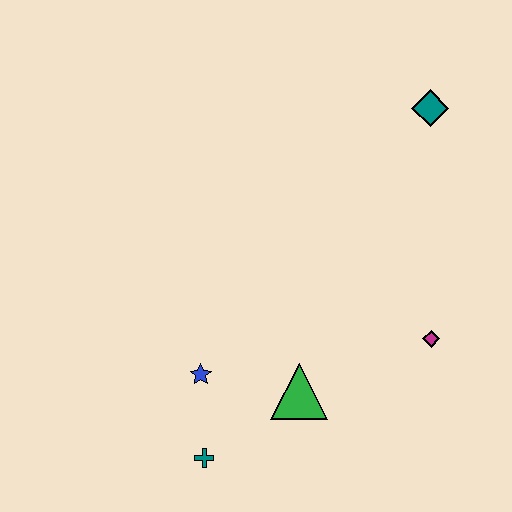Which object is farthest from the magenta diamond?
The teal cross is farthest from the magenta diamond.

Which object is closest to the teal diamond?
The magenta diamond is closest to the teal diamond.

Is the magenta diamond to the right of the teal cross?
Yes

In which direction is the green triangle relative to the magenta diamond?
The green triangle is to the left of the magenta diamond.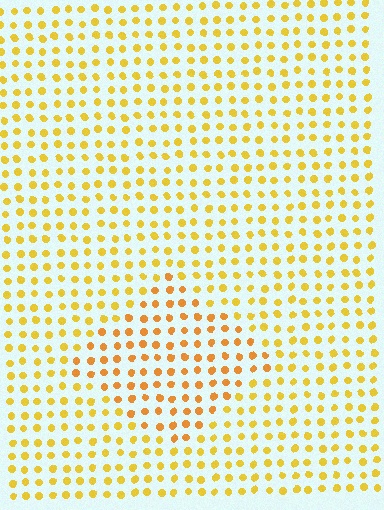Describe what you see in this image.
The image is filled with small yellow elements in a uniform arrangement. A diamond-shaped region is visible where the elements are tinted to a slightly different hue, forming a subtle color boundary.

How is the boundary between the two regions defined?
The boundary is defined purely by a slight shift in hue (about 20 degrees). Spacing, size, and orientation are identical on both sides.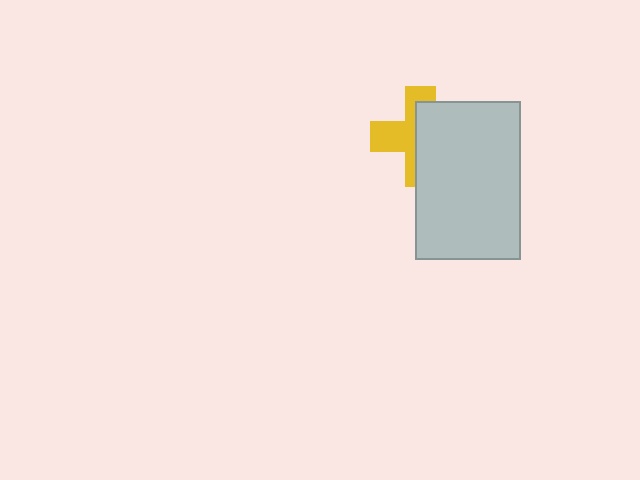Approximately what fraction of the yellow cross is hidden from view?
Roughly 54% of the yellow cross is hidden behind the light gray rectangle.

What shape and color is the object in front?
The object in front is a light gray rectangle.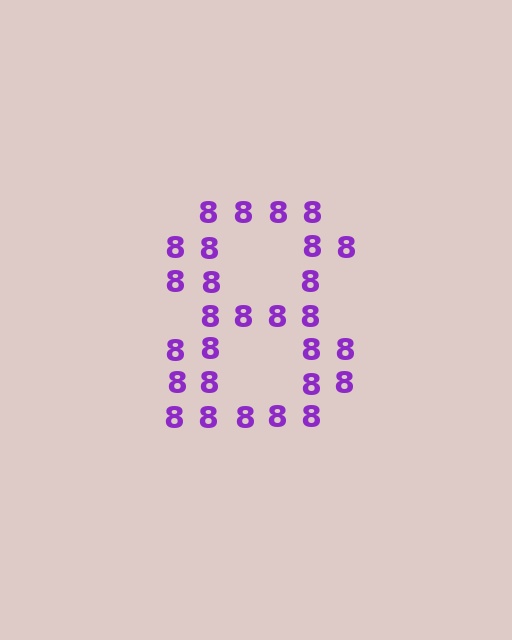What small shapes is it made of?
It is made of small digit 8's.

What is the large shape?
The large shape is the digit 8.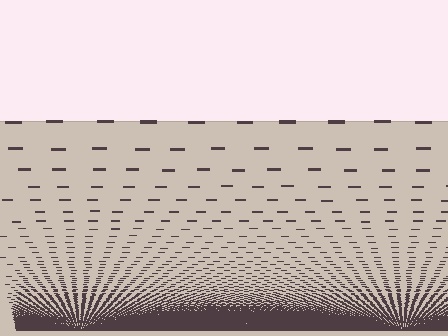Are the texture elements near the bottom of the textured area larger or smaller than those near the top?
Smaller. The gradient is inverted — elements near the bottom are smaller and denser.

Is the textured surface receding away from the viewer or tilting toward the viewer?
The surface appears to tilt toward the viewer. Texture elements get larger and sparser toward the top.